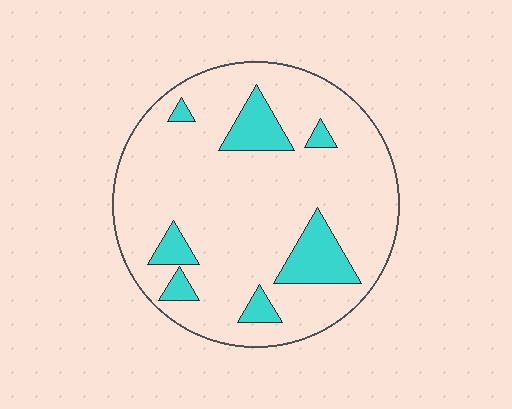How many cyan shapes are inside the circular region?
7.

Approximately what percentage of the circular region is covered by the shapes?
Approximately 15%.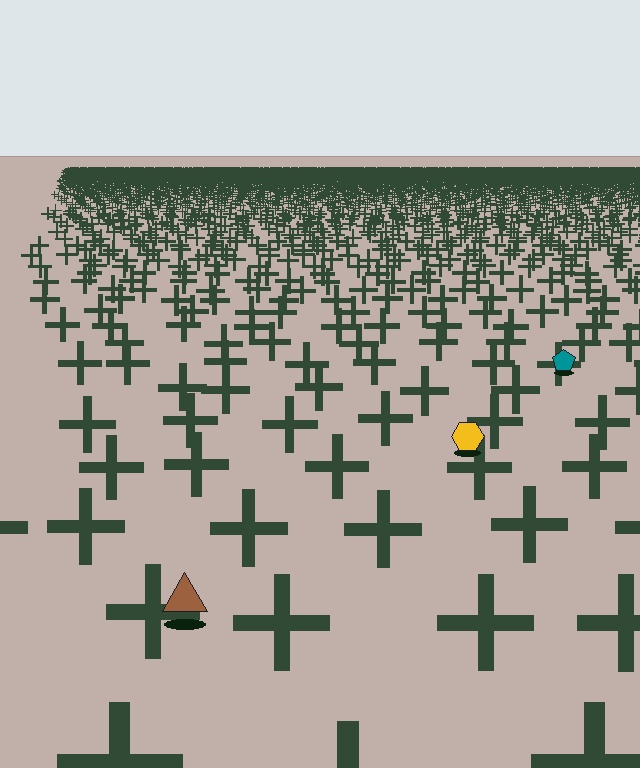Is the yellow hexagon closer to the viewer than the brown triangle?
No. The brown triangle is closer — you can tell from the texture gradient: the ground texture is coarser near it.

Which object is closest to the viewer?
The brown triangle is closest. The texture marks near it are larger and more spread out.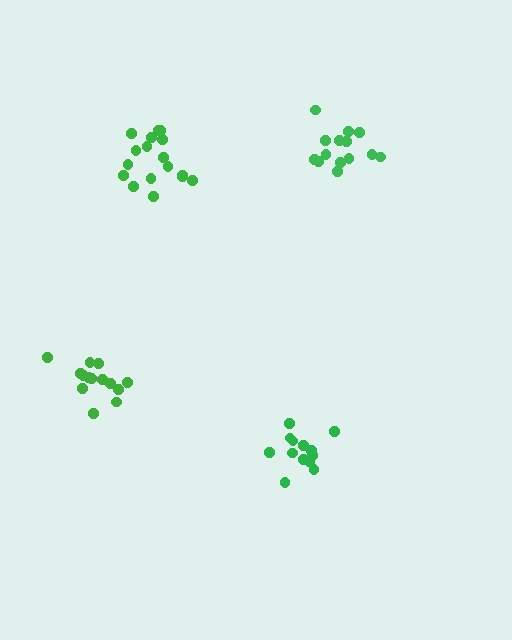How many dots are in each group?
Group 1: 13 dots, Group 2: 14 dots, Group 3: 14 dots, Group 4: 17 dots (58 total).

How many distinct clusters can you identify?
There are 4 distinct clusters.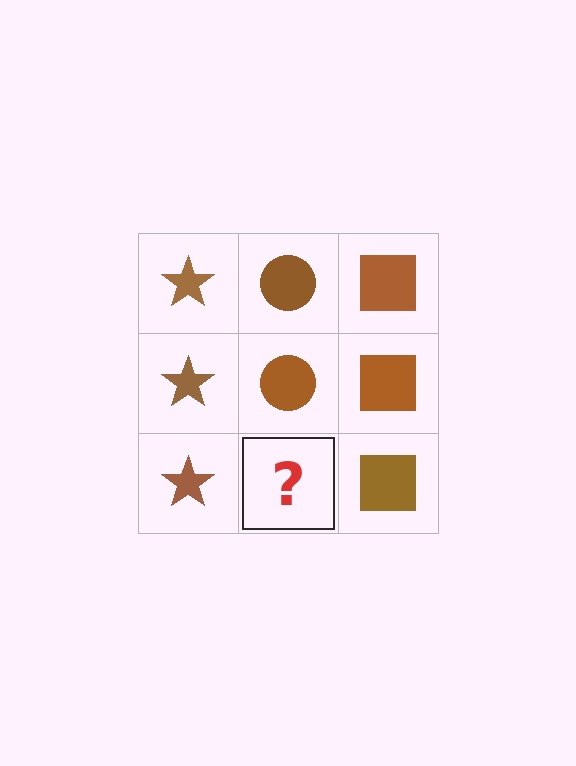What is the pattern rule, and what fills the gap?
The rule is that each column has a consistent shape. The gap should be filled with a brown circle.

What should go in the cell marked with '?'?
The missing cell should contain a brown circle.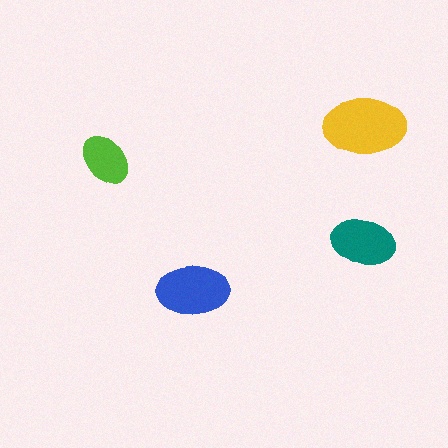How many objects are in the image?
There are 4 objects in the image.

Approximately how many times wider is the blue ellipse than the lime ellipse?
About 1.5 times wider.